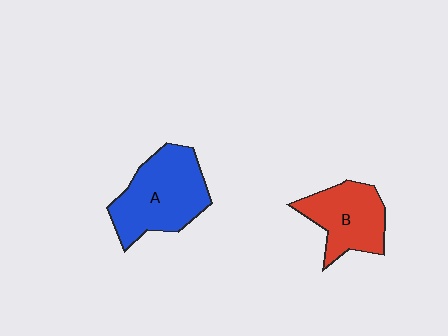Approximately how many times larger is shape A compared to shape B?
Approximately 1.3 times.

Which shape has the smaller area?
Shape B (red).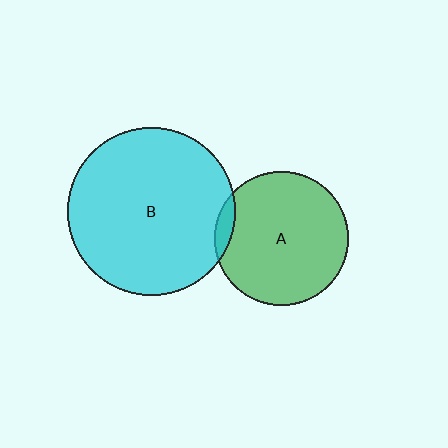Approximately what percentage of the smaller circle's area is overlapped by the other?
Approximately 5%.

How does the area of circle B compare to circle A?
Approximately 1.6 times.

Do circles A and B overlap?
Yes.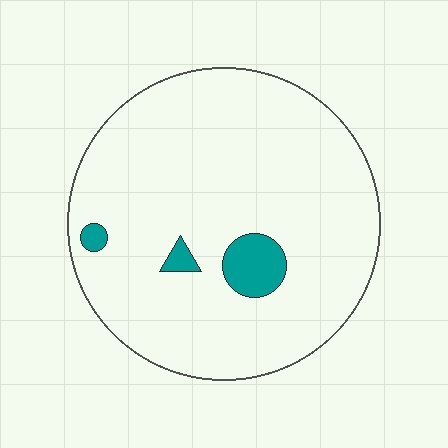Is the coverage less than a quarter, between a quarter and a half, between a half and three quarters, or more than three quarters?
Less than a quarter.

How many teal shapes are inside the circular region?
3.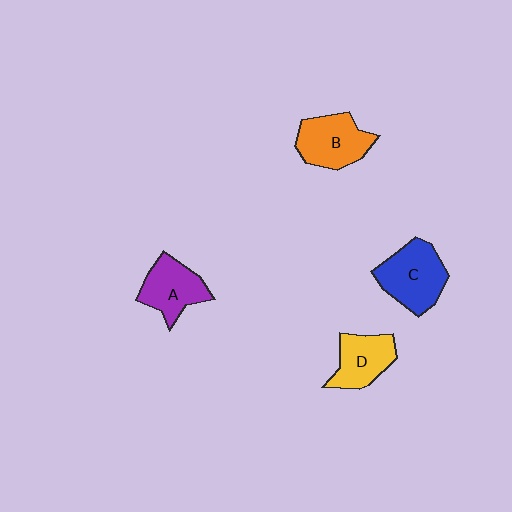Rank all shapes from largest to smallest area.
From largest to smallest: C (blue), B (orange), A (purple), D (yellow).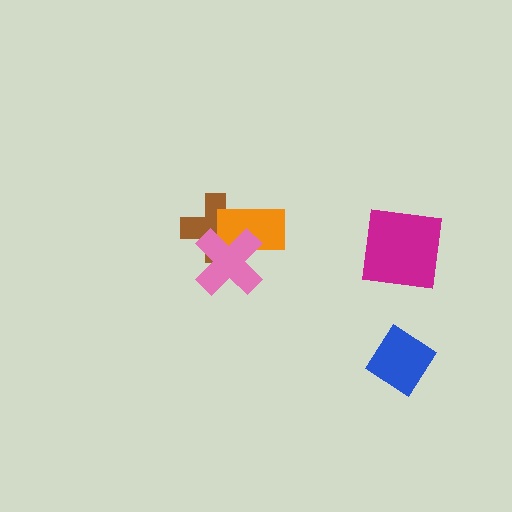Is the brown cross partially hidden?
Yes, it is partially covered by another shape.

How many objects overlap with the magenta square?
0 objects overlap with the magenta square.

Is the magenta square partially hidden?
No, no other shape covers it.